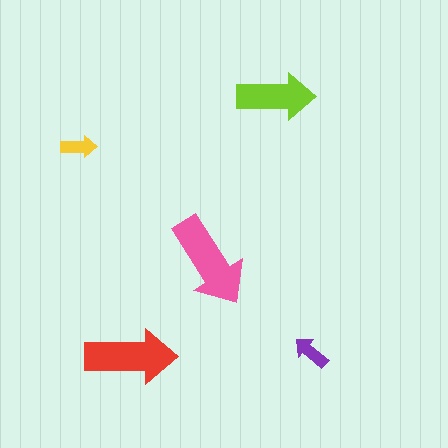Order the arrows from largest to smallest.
the pink one, the red one, the lime one, the purple one, the yellow one.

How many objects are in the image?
There are 5 objects in the image.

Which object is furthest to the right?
The purple arrow is rightmost.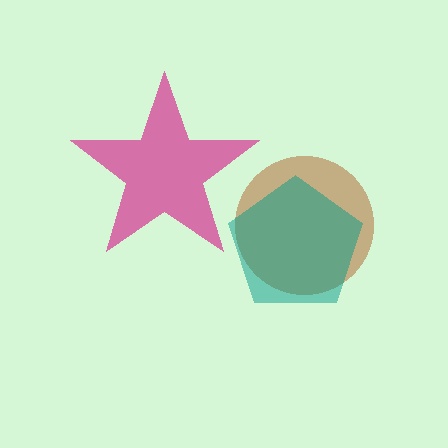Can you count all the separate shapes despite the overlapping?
Yes, there are 3 separate shapes.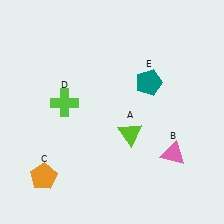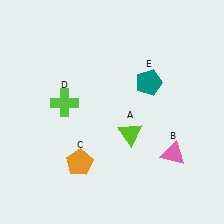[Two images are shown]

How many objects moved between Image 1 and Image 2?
1 object moved between the two images.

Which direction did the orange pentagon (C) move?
The orange pentagon (C) moved right.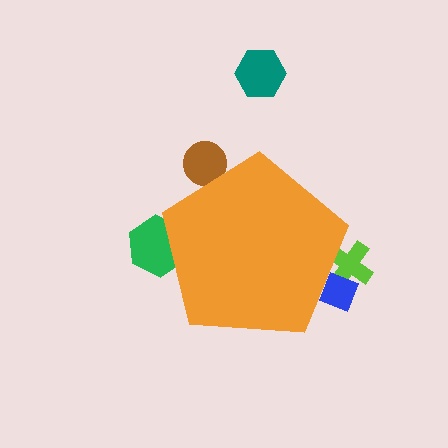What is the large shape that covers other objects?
An orange pentagon.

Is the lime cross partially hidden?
Yes, the lime cross is partially hidden behind the orange pentagon.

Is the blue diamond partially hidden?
Yes, the blue diamond is partially hidden behind the orange pentagon.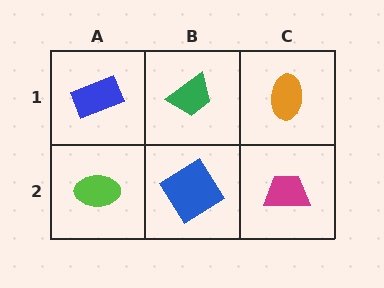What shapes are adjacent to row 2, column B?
A green trapezoid (row 1, column B), a lime ellipse (row 2, column A), a magenta trapezoid (row 2, column C).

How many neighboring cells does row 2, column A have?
2.